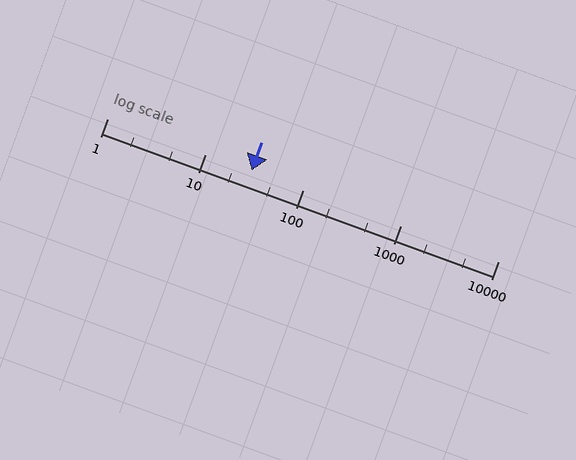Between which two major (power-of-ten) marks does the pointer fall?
The pointer is between 10 and 100.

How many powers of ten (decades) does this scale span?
The scale spans 4 decades, from 1 to 10000.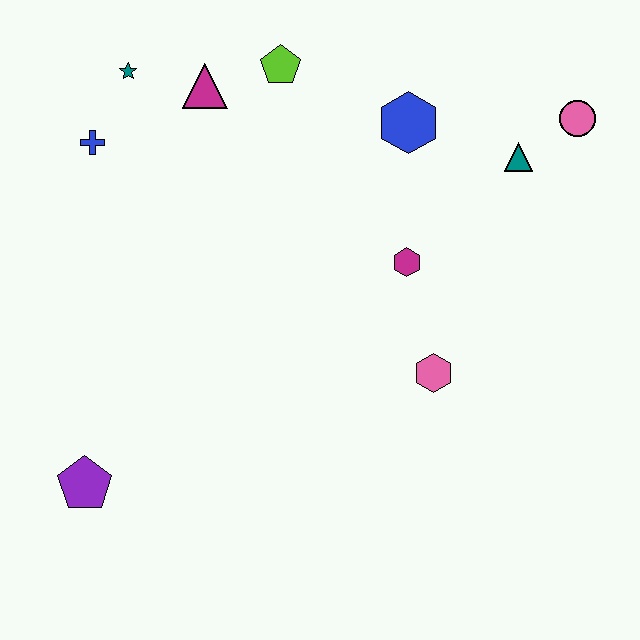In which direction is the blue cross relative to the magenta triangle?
The blue cross is to the left of the magenta triangle.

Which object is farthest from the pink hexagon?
The teal star is farthest from the pink hexagon.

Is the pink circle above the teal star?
No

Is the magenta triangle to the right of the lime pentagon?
No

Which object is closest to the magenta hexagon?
The pink hexagon is closest to the magenta hexagon.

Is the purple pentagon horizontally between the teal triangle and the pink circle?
No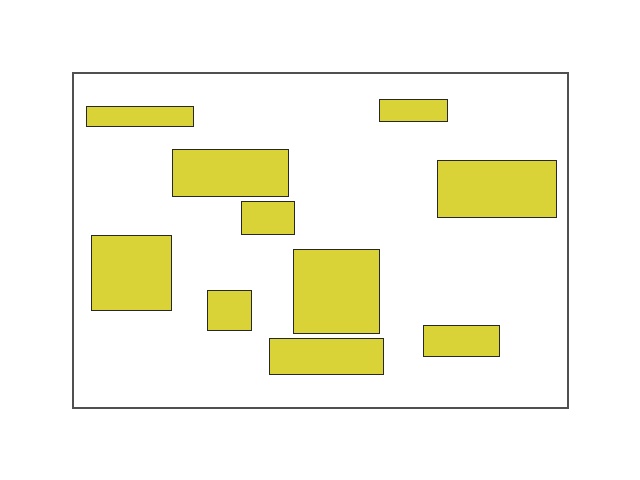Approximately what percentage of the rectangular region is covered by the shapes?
Approximately 25%.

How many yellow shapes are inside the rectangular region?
10.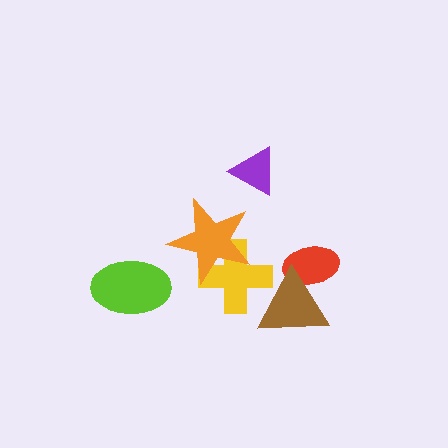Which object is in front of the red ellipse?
The brown triangle is in front of the red ellipse.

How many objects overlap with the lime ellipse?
0 objects overlap with the lime ellipse.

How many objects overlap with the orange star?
1 object overlaps with the orange star.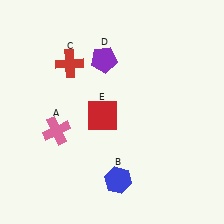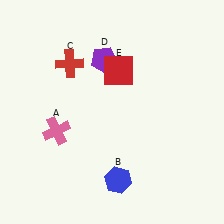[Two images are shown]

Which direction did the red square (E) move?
The red square (E) moved up.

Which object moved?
The red square (E) moved up.